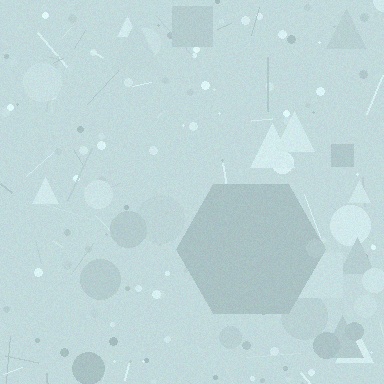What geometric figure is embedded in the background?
A hexagon is embedded in the background.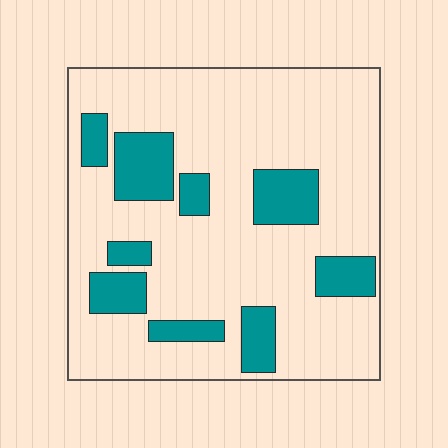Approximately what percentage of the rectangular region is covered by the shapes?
Approximately 20%.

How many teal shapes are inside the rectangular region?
9.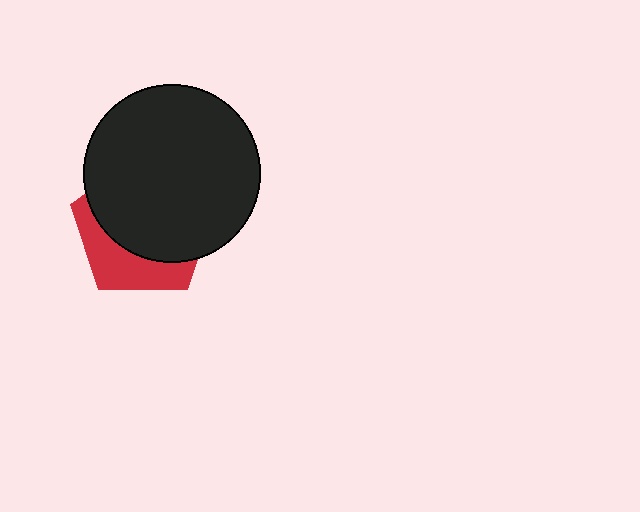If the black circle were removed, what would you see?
You would see the complete red pentagon.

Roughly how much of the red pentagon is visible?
A small part of it is visible (roughly 33%).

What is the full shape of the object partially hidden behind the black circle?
The partially hidden object is a red pentagon.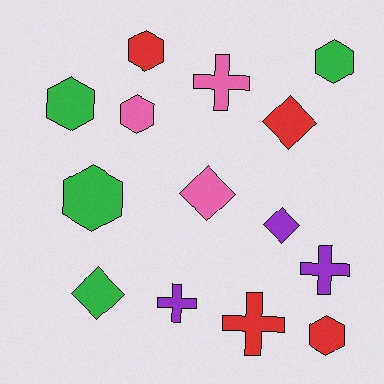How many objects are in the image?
There are 14 objects.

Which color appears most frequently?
Green, with 4 objects.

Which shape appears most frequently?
Hexagon, with 6 objects.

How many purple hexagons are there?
There are no purple hexagons.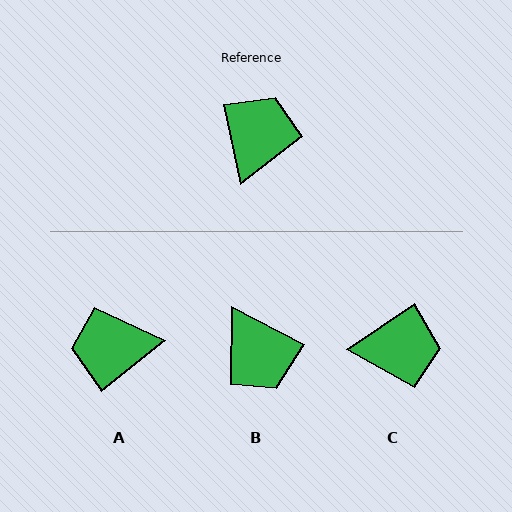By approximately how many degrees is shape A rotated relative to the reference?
Approximately 117 degrees counter-clockwise.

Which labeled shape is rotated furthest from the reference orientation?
B, about 129 degrees away.